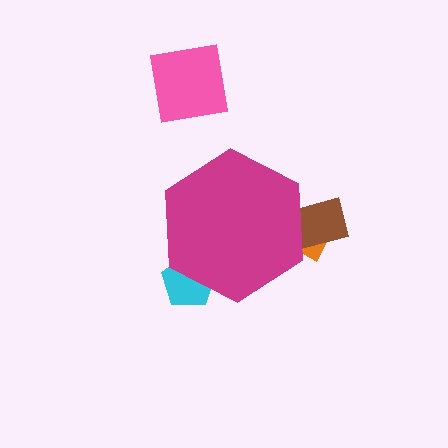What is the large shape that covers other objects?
A magenta hexagon.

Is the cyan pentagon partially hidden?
Yes, the cyan pentagon is partially hidden behind the magenta hexagon.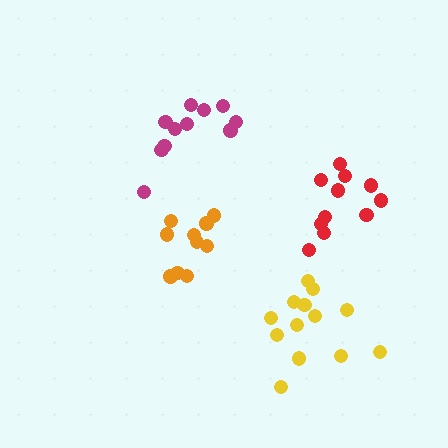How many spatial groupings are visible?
There are 4 spatial groupings.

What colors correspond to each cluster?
The clusters are colored: magenta, red, yellow, orange.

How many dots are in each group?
Group 1: 11 dots, Group 2: 11 dots, Group 3: 13 dots, Group 4: 10 dots (45 total).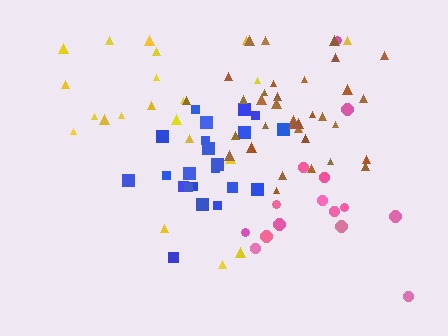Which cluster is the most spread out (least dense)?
Pink.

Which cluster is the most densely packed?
Blue.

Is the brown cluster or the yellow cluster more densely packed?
Brown.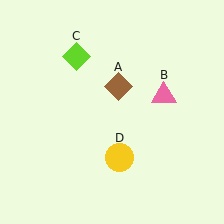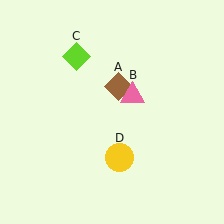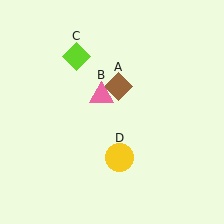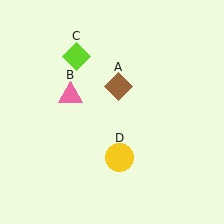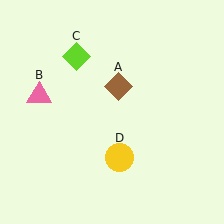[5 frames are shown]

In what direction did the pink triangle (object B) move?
The pink triangle (object B) moved left.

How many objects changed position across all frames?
1 object changed position: pink triangle (object B).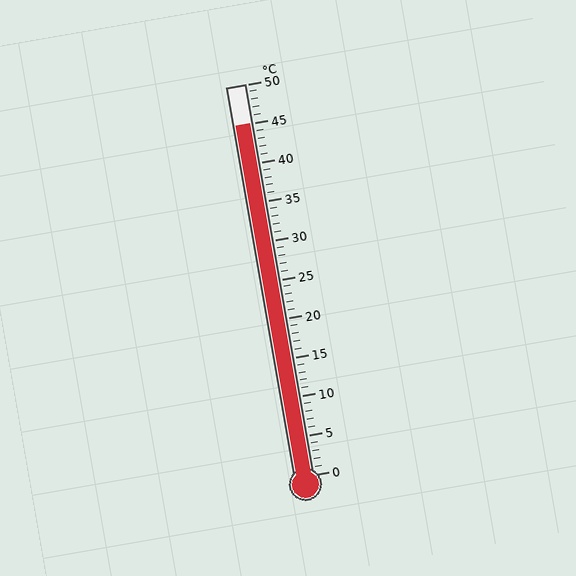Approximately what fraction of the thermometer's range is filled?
The thermometer is filled to approximately 90% of its range.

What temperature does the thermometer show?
The thermometer shows approximately 45°C.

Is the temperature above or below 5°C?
The temperature is above 5°C.